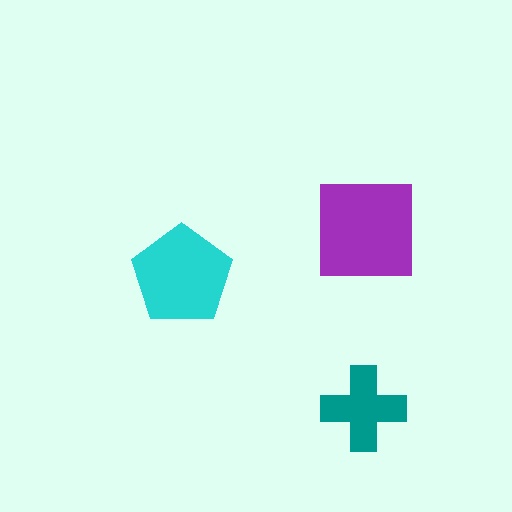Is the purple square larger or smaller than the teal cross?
Larger.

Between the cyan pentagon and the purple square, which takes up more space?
The purple square.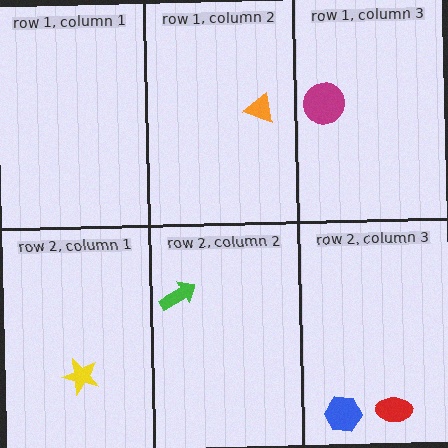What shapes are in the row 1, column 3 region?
The magenta circle.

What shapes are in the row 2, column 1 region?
The yellow star.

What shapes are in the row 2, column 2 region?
The green arrow.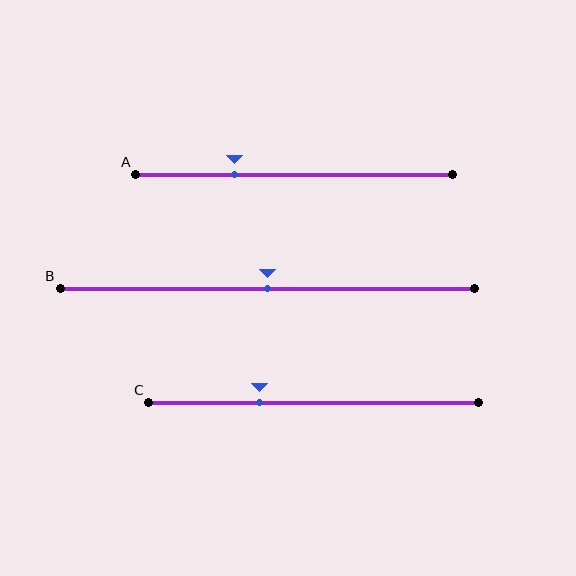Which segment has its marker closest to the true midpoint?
Segment B has its marker closest to the true midpoint.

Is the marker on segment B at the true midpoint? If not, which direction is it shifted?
Yes, the marker on segment B is at the true midpoint.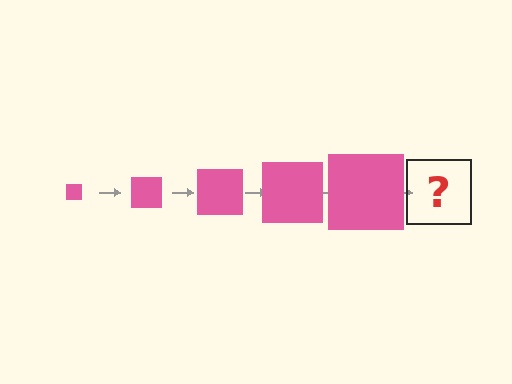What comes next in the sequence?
The next element should be a pink square, larger than the previous one.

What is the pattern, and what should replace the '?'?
The pattern is that the square gets progressively larger each step. The '?' should be a pink square, larger than the previous one.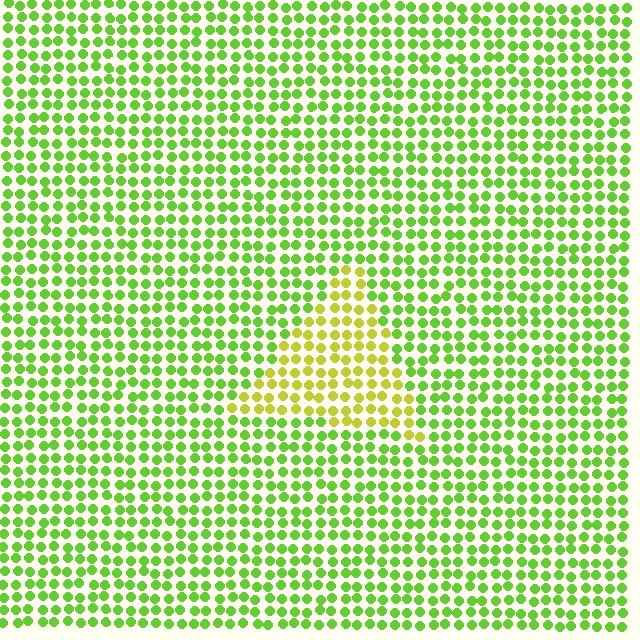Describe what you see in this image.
The image is filled with small lime elements in a uniform arrangement. A triangle-shaped region is visible where the elements are tinted to a slightly different hue, forming a subtle color boundary.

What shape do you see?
I see a triangle.